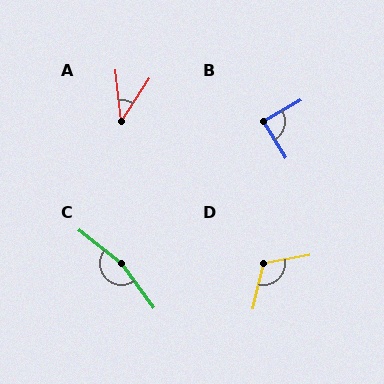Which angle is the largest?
C, at approximately 165 degrees.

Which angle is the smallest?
A, at approximately 40 degrees.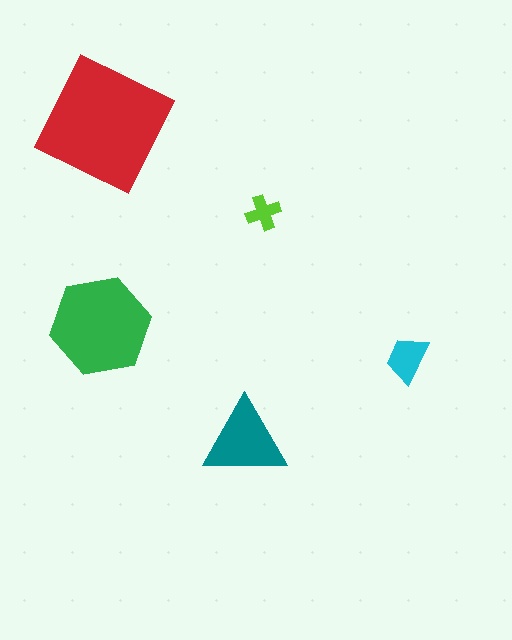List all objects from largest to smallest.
The red square, the green hexagon, the teal triangle, the cyan trapezoid, the lime cross.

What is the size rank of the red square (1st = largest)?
1st.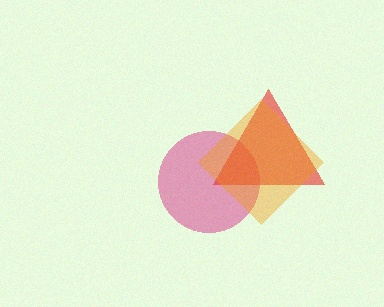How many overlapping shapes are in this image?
There are 3 overlapping shapes in the image.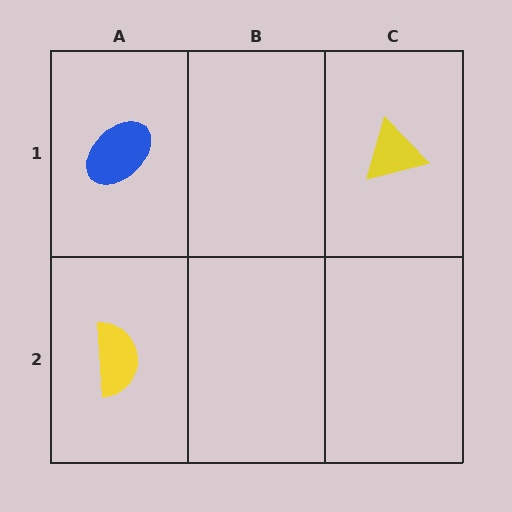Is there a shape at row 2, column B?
No, that cell is empty.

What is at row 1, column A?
A blue ellipse.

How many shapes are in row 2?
1 shape.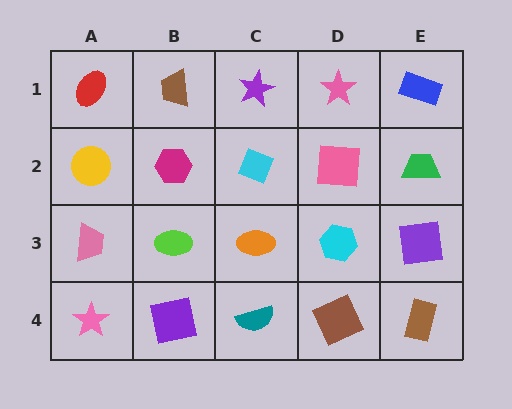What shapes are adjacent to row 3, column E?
A green trapezoid (row 2, column E), a brown rectangle (row 4, column E), a cyan hexagon (row 3, column D).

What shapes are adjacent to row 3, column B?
A magenta hexagon (row 2, column B), a purple square (row 4, column B), a pink trapezoid (row 3, column A), an orange ellipse (row 3, column C).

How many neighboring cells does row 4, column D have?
3.